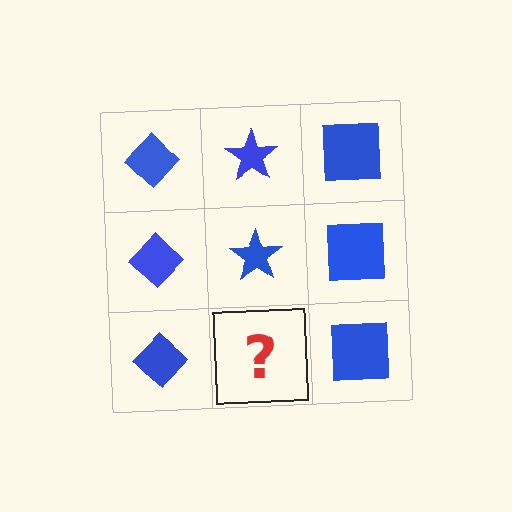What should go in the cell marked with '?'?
The missing cell should contain a blue star.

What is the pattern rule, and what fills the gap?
The rule is that each column has a consistent shape. The gap should be filled with a blue star.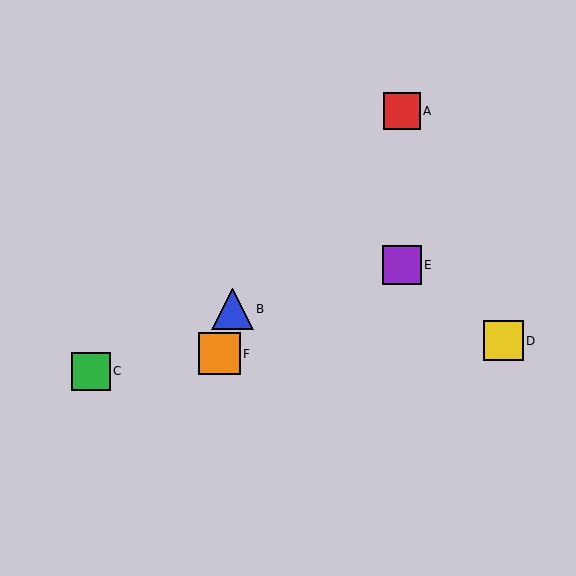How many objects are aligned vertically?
2 objects (A, E) are aligned vertically.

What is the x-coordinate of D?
Object D is at x≈503.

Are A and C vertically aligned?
No, A is at x≈402 and C is at x≈91.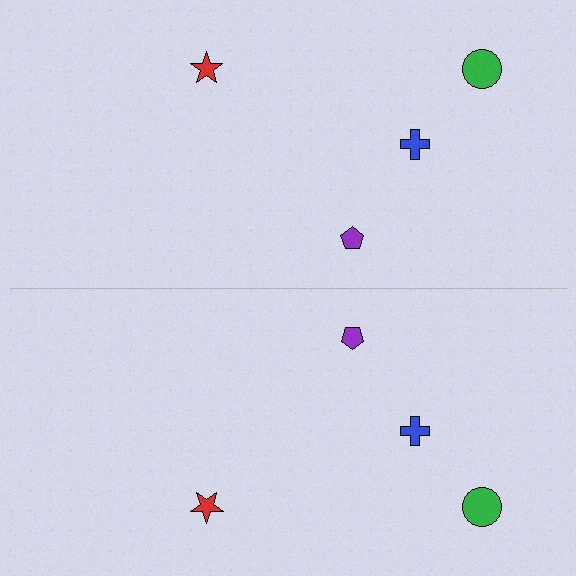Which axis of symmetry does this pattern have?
The pattern has a horizontal axis of symmetry running through the center of the image.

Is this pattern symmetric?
Yes, this pattern has bilateral (reflection) symmetry.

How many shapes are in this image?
There are 8 shapes in this image.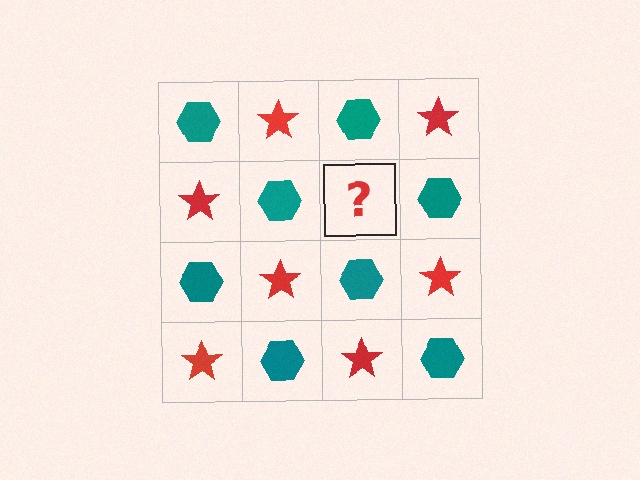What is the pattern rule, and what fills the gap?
The rule is that it alternates teal hexagon and red star in a checkerboard pattern. The gap should be filled with a red star.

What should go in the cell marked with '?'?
The missing cell should contain a red star.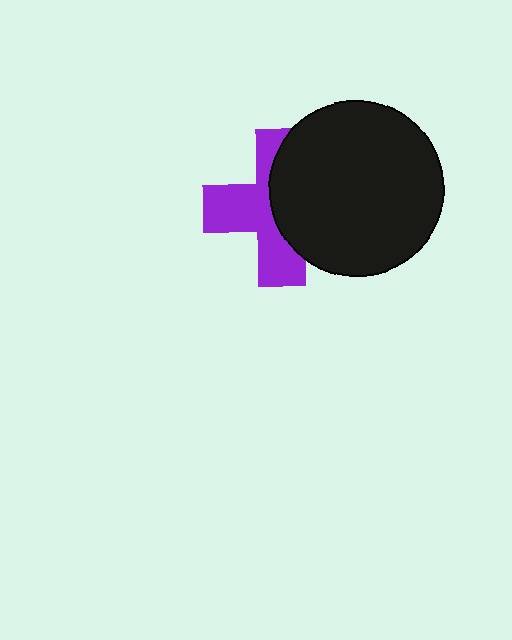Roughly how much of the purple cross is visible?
About half of it is visible (roughly 52%).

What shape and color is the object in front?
The object in front is a black circle.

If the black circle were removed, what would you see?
You would see the complete purple cross.